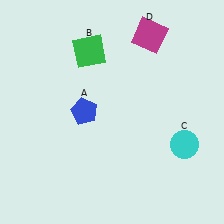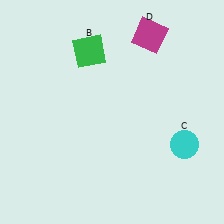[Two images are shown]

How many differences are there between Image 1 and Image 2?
There is 1 difference between the two images.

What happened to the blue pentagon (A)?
The blue pentagon (A) was removed in Image 2. It was in the top-left area of Image 1.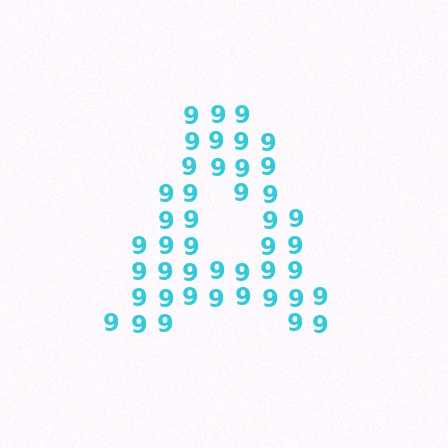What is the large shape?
The large shape is the letter A.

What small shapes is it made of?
It is made of small digit 9's.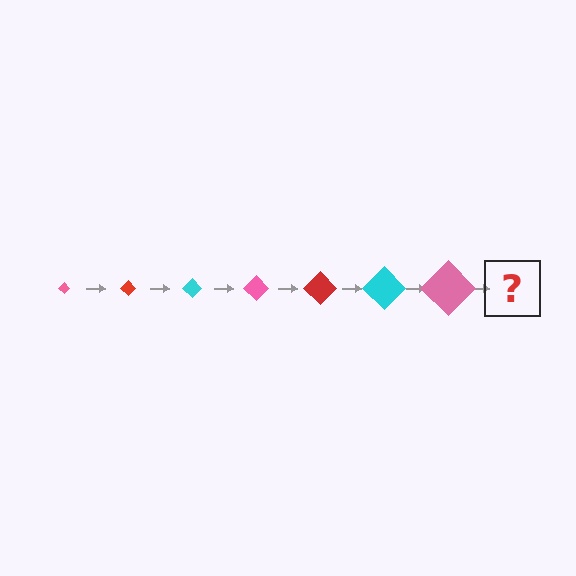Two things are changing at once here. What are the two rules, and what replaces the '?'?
The two rules are that the diamond grows larger each step and the color cycles through pink, red, and cyan. The '?' should be a red diamond, larger than the previous one.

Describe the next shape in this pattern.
It should be a red diamond, larger than the previous one.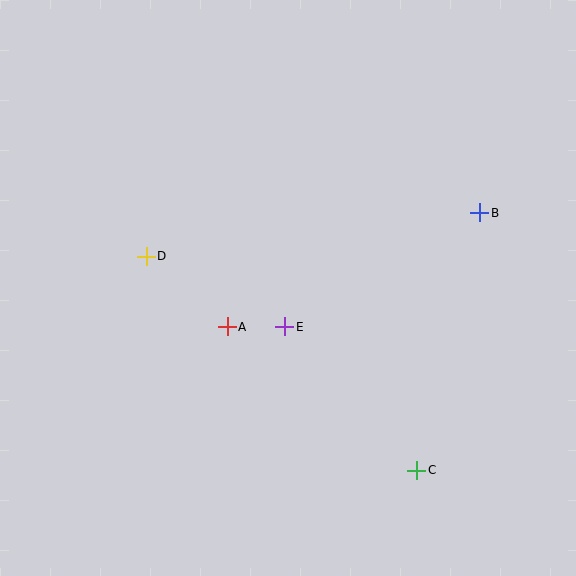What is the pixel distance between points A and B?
The distance between A and B is 277 pixels.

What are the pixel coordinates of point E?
Point E is at (285, 327).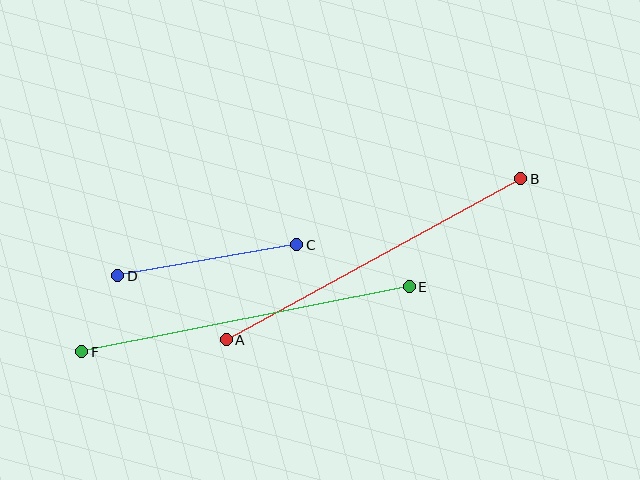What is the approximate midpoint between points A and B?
The midpoint is at approximately (374, 259) pixels.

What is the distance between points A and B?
The distance is approximately 336 pixels.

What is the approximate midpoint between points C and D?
The midpoint is at approximately (207, 260) pixels.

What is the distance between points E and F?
The distance is approximately 334 pixels.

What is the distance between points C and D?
The distance is approximately 181 pixels.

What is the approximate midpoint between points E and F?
The midpoint is at approximately (246, 319) pixels.